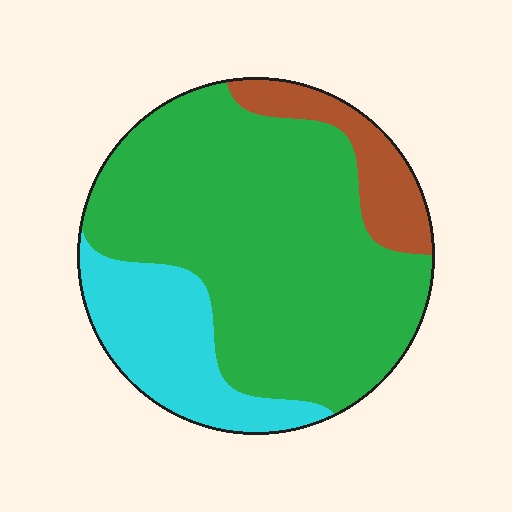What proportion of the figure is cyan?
Cyan takes up about one fifth (1/5) of the figure.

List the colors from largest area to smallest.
From largest to smallest: green, cyan, brown.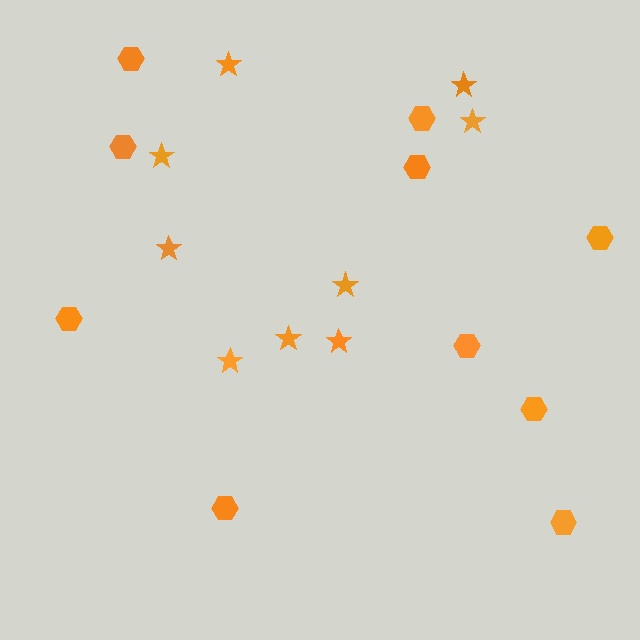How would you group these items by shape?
There are 2 groups: one group of stars (9) and one group of hexagons (10).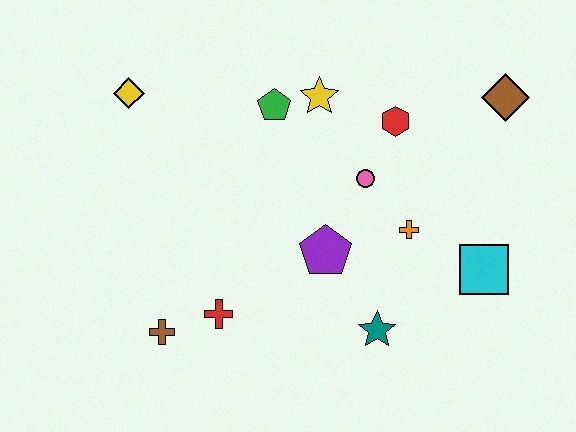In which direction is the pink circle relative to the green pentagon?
The pink circle is to the right of the green pentagon.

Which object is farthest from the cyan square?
The yellow diamond is farthest from the cyan square.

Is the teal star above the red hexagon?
No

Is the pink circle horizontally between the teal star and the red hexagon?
No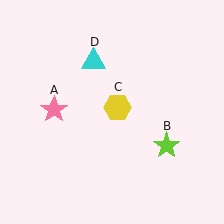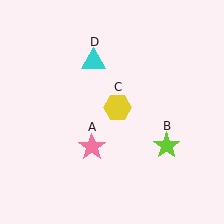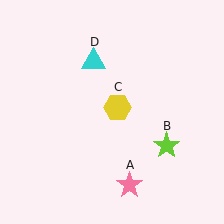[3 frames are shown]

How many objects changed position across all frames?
1 object changed position: pink star (object A).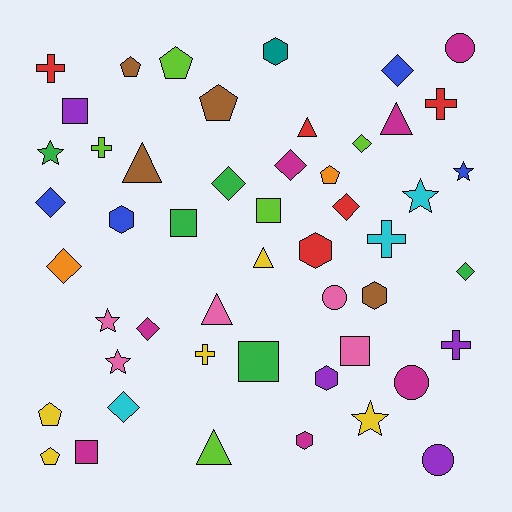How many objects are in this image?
There are 50 objects.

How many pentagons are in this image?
There are 6 pentagons.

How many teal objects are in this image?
There is 1 teal object.